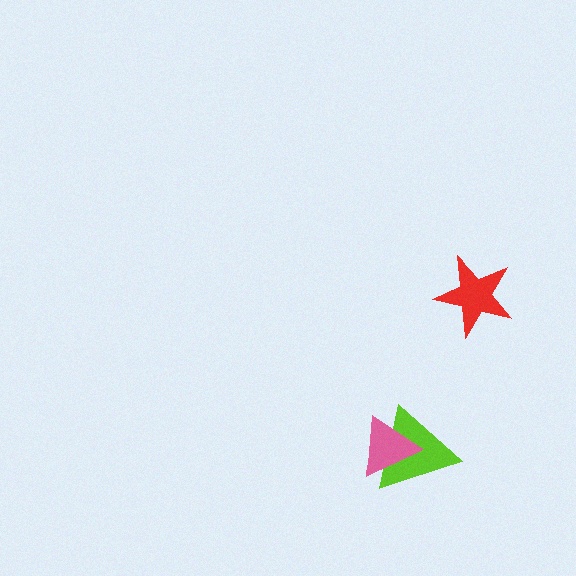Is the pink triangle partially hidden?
No, no other shape covers it.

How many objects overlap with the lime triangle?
1 object overlaps with the lime triangle.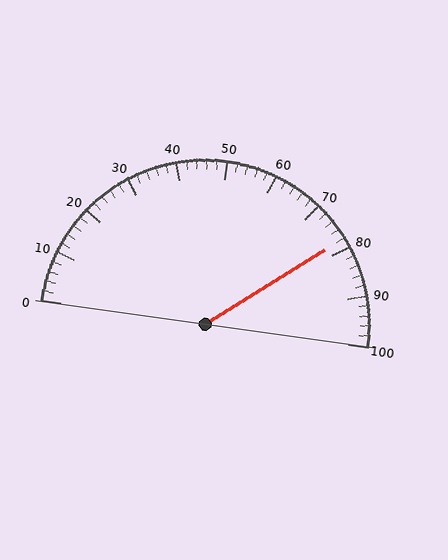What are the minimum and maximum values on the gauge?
The gauge ranges from 0 to 100.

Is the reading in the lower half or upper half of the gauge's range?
The reading is in the upper half of the range (0 to 100).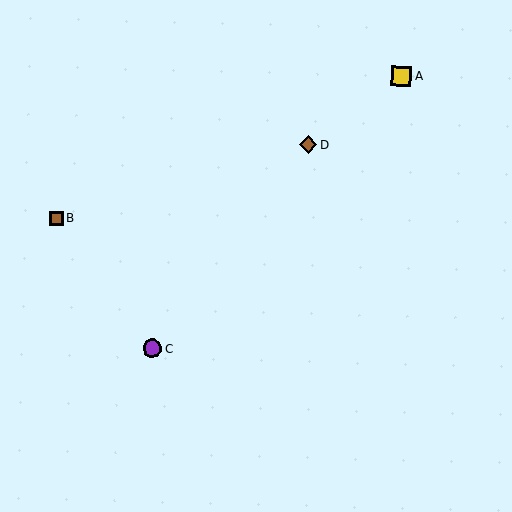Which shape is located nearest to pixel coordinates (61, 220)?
The brown square (labeled B) at (56, 218) is nearest to that location.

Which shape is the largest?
The yellow square (labeled A) is the largest.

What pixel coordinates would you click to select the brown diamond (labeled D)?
Click at (308, 145) to select the brown diamond D.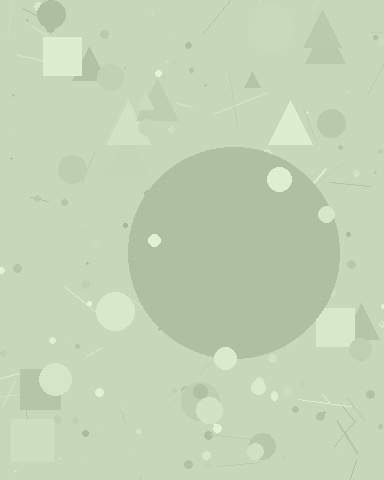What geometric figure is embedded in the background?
A circle is embedded in the background.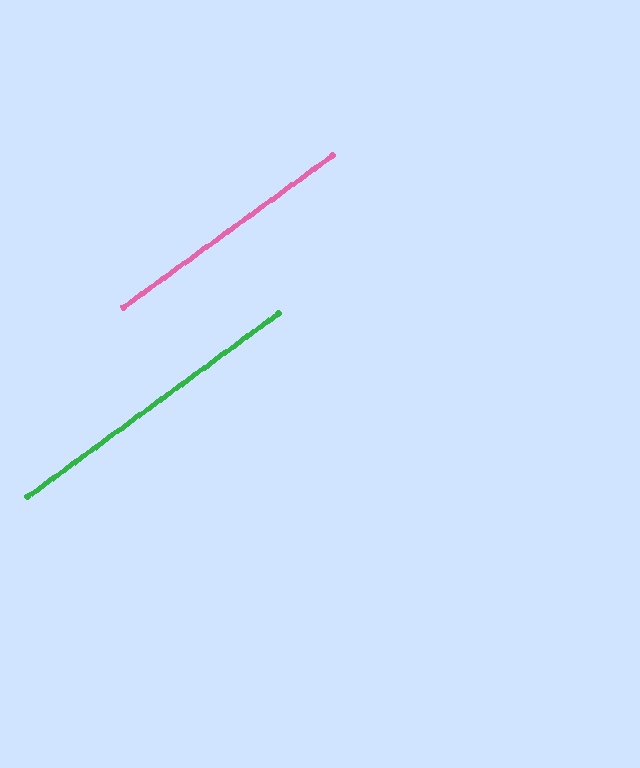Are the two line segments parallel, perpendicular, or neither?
Parallel — their directions differ by only 0.2°.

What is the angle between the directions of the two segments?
Approximately 0 degrees.